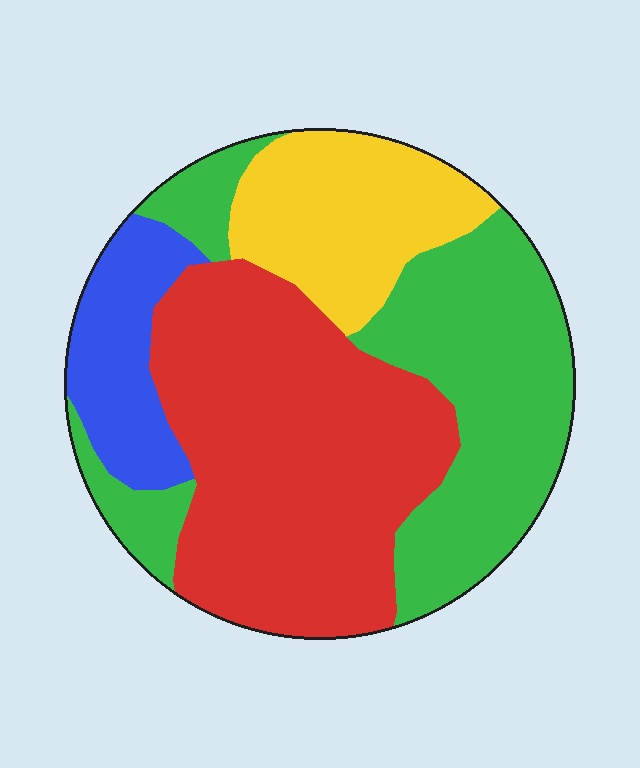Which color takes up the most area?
Red, at roughly 40%.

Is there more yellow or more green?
Green.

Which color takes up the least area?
Blue, at roughly 10%.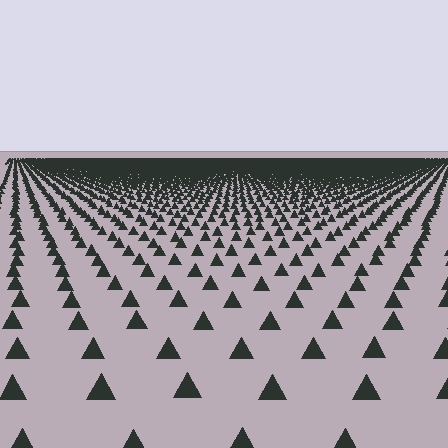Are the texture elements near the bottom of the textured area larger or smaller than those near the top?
Larger. Near the bottom, elements are closer to the viewer and appear at a bigger on-screen size.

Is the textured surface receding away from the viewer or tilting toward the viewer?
The surface is receding away from the viewer. Texture elements get smaller and denser toward the top.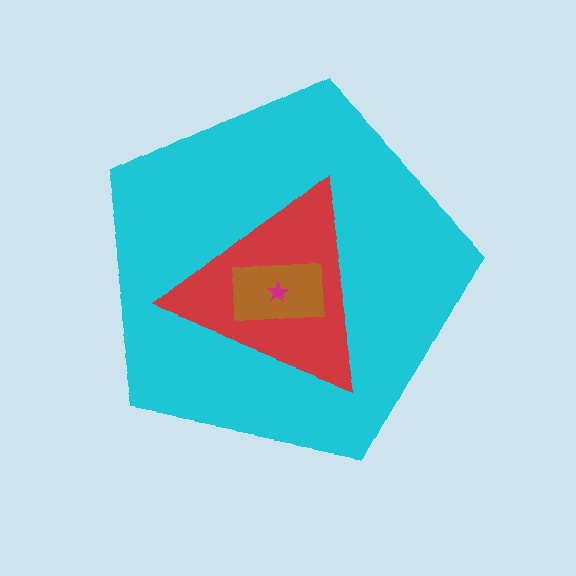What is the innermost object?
The magenta star.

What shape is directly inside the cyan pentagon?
The red triangle.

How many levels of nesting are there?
4.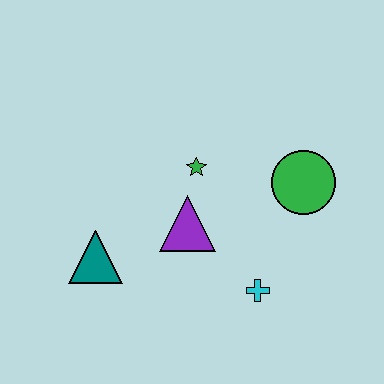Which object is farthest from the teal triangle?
The green circle is farthest from the teal triangle.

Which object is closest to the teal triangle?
The purple triangle is closest to the teal triangle.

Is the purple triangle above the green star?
No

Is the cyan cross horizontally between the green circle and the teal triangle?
Yes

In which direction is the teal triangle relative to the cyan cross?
The teal triangle is to the left of the cyan cross.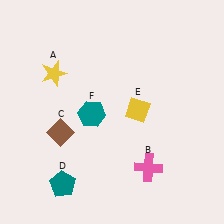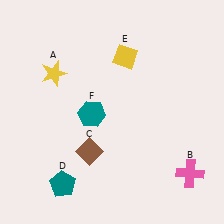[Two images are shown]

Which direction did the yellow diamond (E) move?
The yellow diamond (E) moved up.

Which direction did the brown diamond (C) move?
The brown diamond (C) moved right.